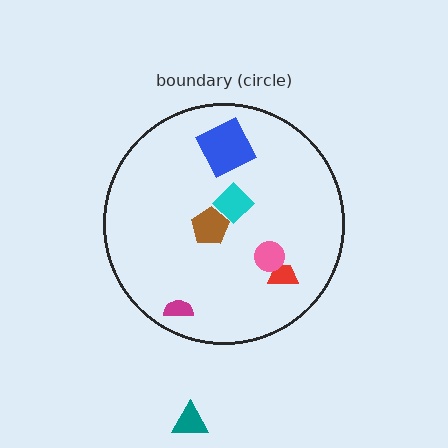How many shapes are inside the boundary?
6 inside, 1 outside.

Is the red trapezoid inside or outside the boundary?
Inside.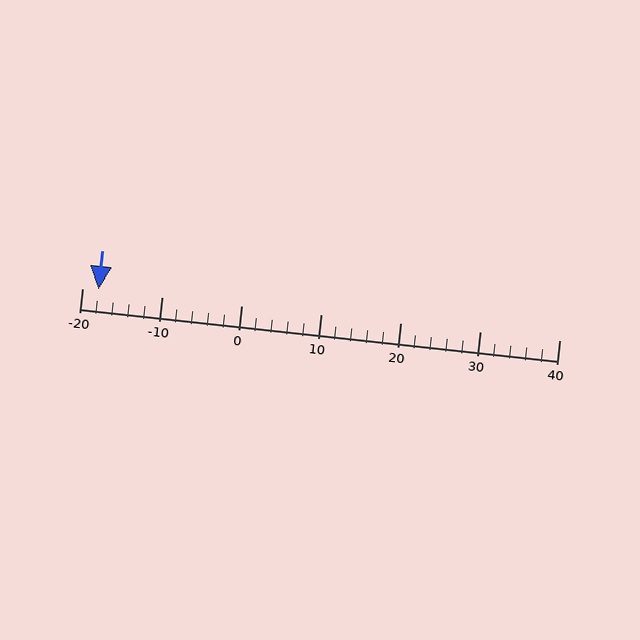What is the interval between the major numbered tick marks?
The major tick marks are spaced 10 units apart.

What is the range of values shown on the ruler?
The ruler shows values from -20 to 40.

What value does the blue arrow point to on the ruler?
The blue arrow points to approximately -18.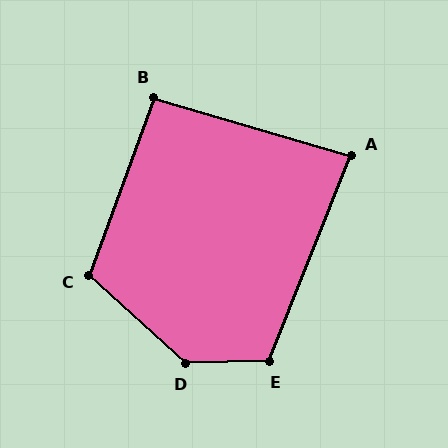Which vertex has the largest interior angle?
D, at approximately 136 degrees.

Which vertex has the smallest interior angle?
A, at approximately 85 degrees.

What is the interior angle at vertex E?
Approximately 113 degrees (obtuse).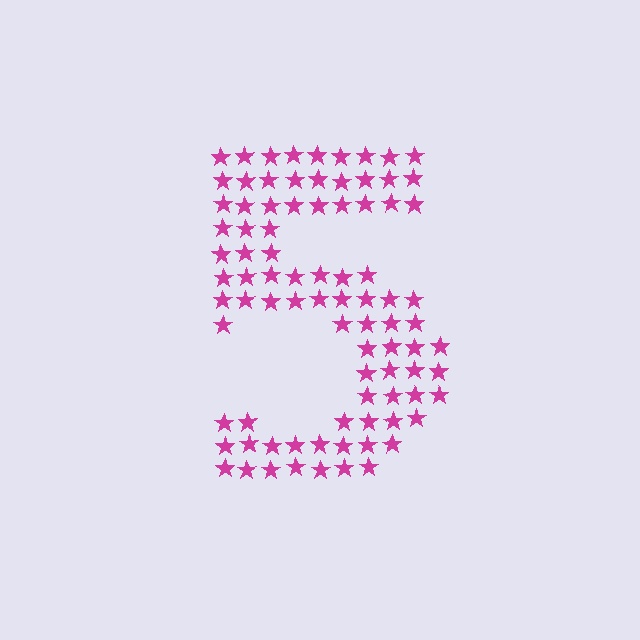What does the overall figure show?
The overall figure shows the digit 5.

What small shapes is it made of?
It is made of small stars.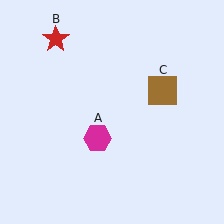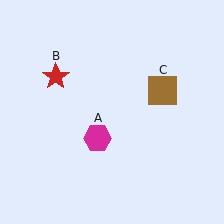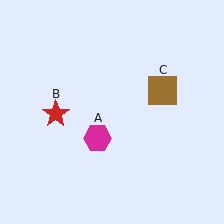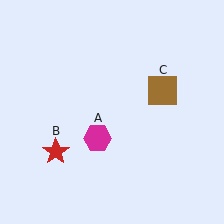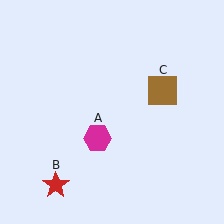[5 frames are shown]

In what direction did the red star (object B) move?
The red star (object B) moved down.